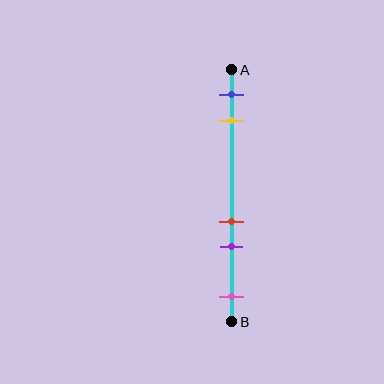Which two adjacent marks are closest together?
The red and purple marks are the closest adjacent pair.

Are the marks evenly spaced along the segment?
No, the marks are not evenly spaced.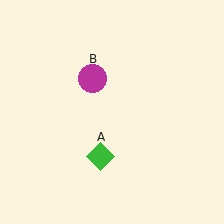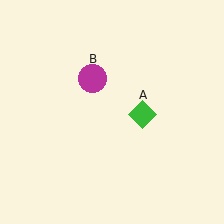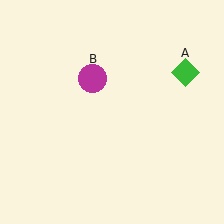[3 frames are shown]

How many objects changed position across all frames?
1 object changed position: green diamond (object A).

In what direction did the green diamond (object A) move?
The green diamond (object A) moved up and to the right.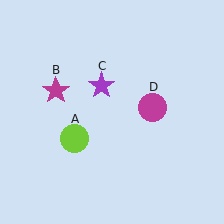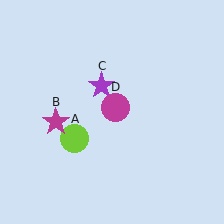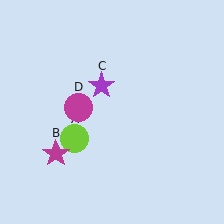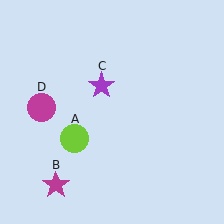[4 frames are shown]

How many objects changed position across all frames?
2 objects changed position: magenta star (object B), magenta circle (object D).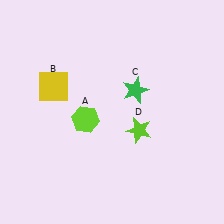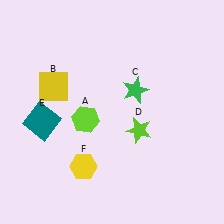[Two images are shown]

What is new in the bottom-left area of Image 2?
A yellow hexagon (F) was added in the bottom-left area of Image 2.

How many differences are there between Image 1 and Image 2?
There are 2 differences between the two images.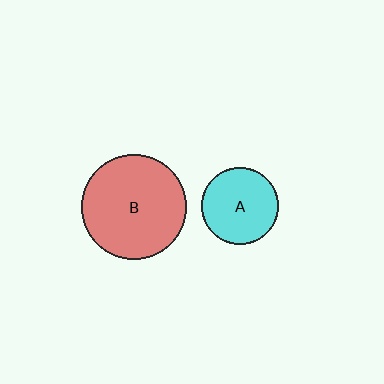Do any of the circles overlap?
No, none of the circles overlap.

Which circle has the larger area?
Circle B (red).